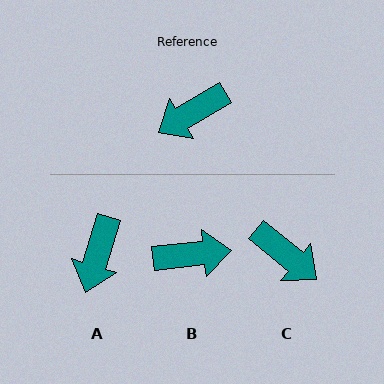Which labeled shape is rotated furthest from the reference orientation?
B, about 155 degrees away.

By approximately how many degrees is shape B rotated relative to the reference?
Approximately 155 degrees counter-clockwise.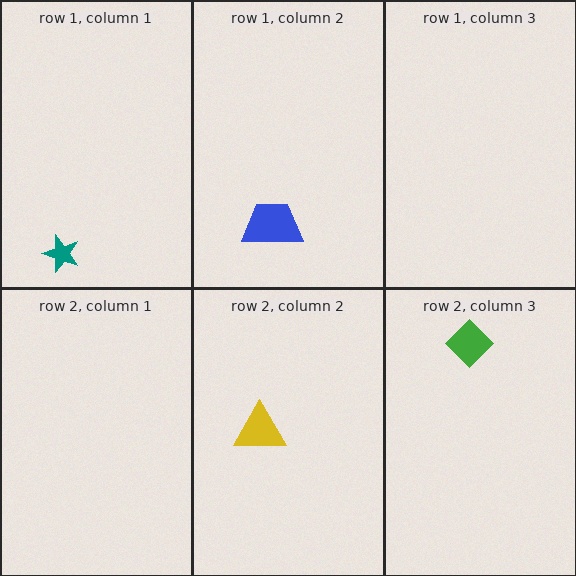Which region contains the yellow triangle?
The row 2, column 2 region.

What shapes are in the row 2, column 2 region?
The yellow triangle.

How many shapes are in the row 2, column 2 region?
1.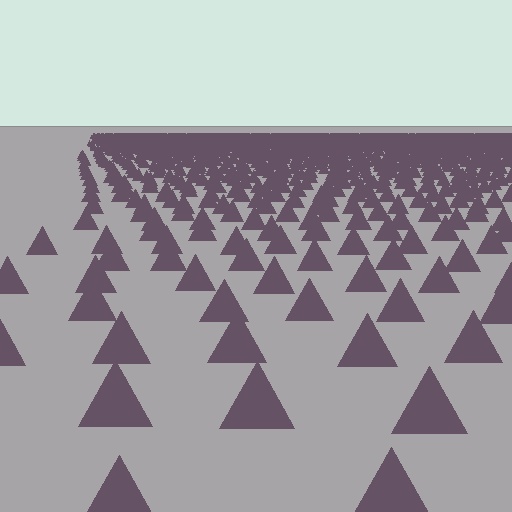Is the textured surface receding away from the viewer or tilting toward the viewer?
The surface is receding away from the viewer. Texture elements get smaller and denser toward the top.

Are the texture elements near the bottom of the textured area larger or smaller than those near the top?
Larger. Near the bottom, elements are closer to the viewer and appear at a bigger on-screen size.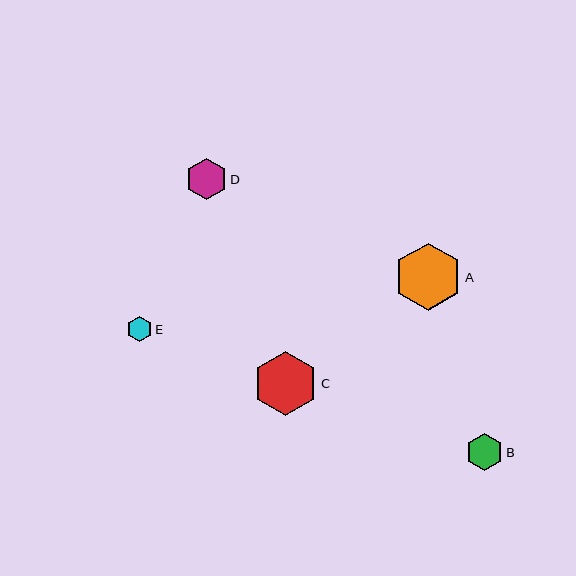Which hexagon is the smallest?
Hexagon E is the smallest with a size of approximately 26 pixels.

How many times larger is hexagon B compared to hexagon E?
Hexagon B is approximately 1.5 times the size of hexagon E.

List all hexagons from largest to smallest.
From largest to smallest: A, C, D, B, E.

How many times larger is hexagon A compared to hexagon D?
Hexagon A is approximately 1.6 times the size of hexagon D.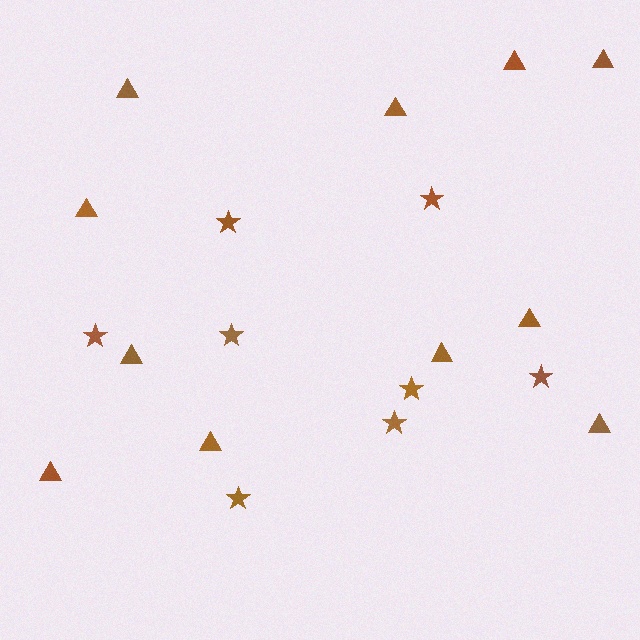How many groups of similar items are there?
There are 2 groups: one group of triangles (11) and one group of stars (8).